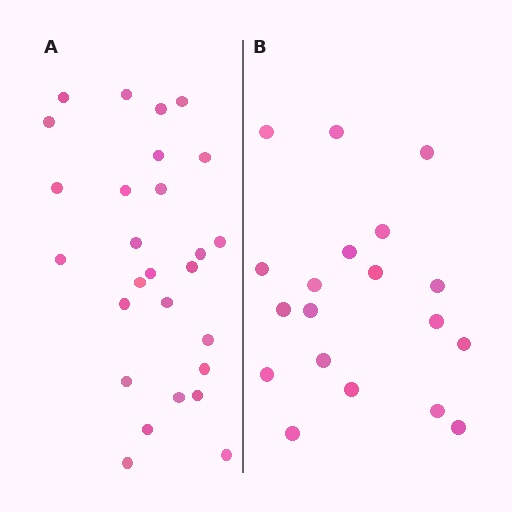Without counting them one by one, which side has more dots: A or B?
Region A (the left region) has more dots.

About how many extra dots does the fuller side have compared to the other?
Region A has roughly 8 or so more dots than region B.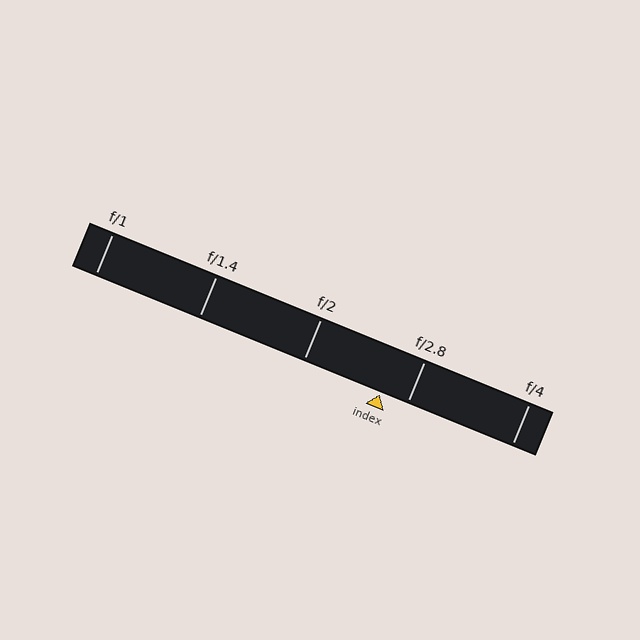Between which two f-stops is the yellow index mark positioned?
The index mark is between f/2 and f/2.8.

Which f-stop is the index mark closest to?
The index mark is closest to f/2.8.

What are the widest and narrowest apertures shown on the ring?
The widest aperture shown is f/1 and the narrowest is f/4.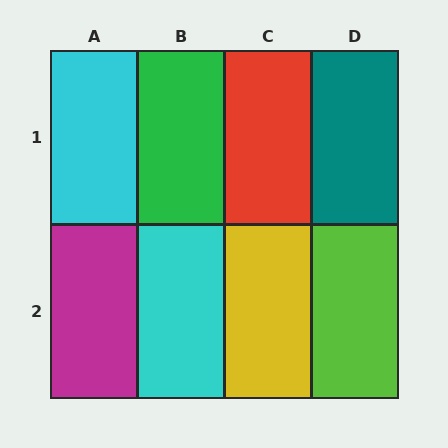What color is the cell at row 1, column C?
Red.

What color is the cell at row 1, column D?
Teal.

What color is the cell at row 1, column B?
Green.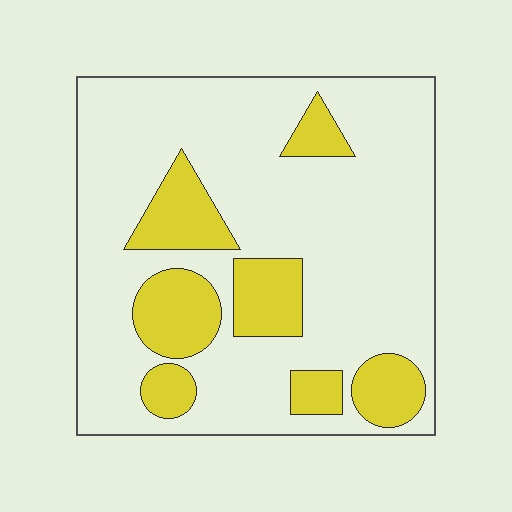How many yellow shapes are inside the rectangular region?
7.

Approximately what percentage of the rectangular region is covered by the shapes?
Approximately 25%.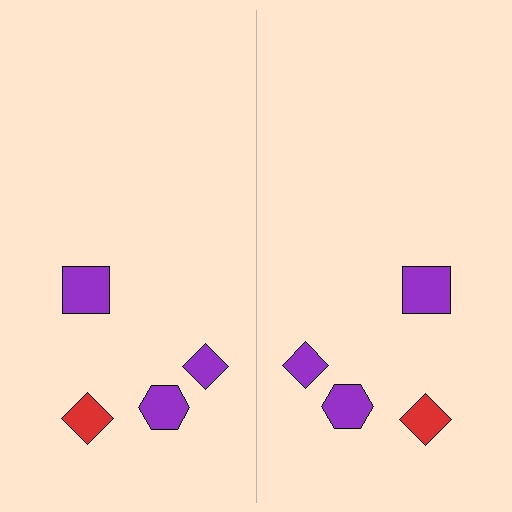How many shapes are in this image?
There are 8 shapes in this image.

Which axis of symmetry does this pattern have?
The pattern has a vertical axis of symmetry running through the center of the image.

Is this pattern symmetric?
Yes, this pattern has bilateral (reflection) symmetry.